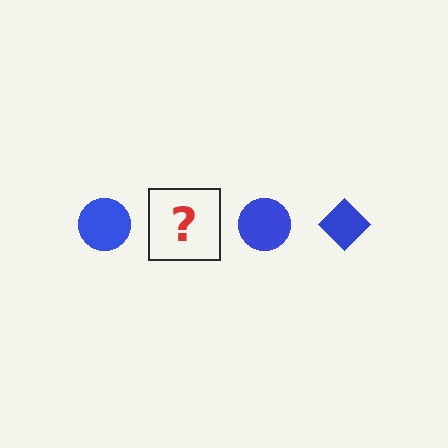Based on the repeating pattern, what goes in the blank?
The blank should be a blue diamond.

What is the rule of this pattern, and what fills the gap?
The rule is that the pattern cycles through circle, diamond shapes in blue. The gap should be filled with a blue diamond.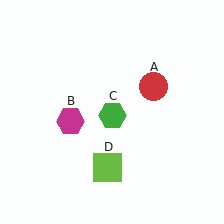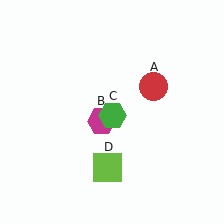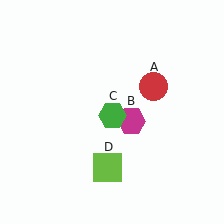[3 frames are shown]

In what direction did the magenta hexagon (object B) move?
The magenta hexagon (object B) moved right.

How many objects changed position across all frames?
1 object changed position: magenta hexagon (object B).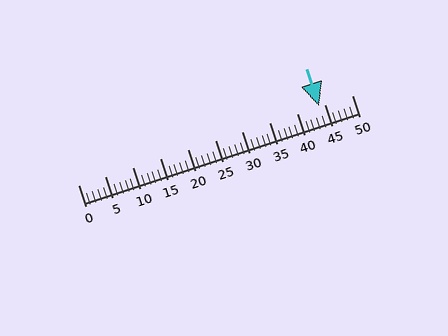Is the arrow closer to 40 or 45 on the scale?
The arrow is closer to 45.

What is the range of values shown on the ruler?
The ruler shows values from 0 to 50.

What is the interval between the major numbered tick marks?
The major tick marks are spaced 5 units apart.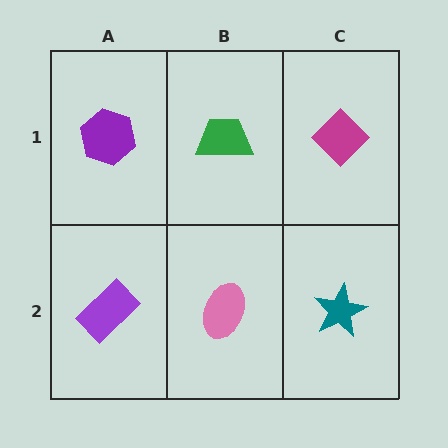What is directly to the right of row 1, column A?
A green trapezoid.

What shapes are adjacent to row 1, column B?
A pink ellipse (row 2, column B), a purple hexagon (row 1, column A), a magenta diamond (row 1, column C).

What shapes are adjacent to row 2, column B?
A green trapezoid (row 1, column B), a purple rectangle (row 2, column A), a teal star (row 2, column C).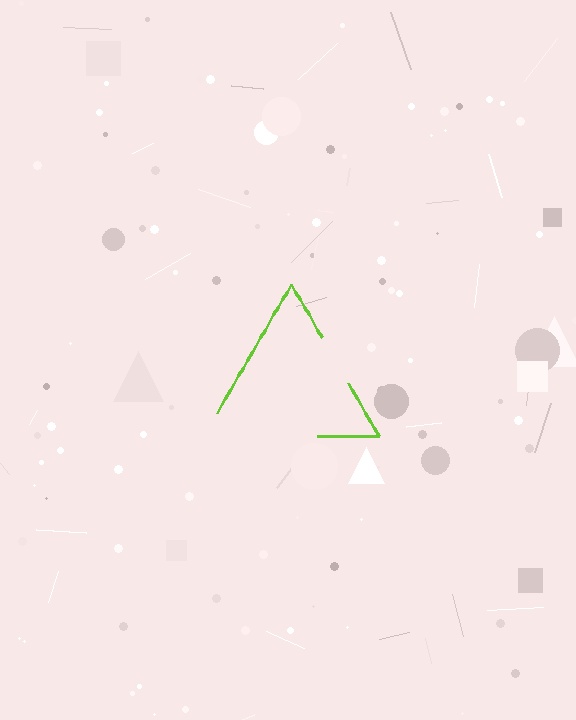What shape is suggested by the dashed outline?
The dashed outline suggests a triangle.